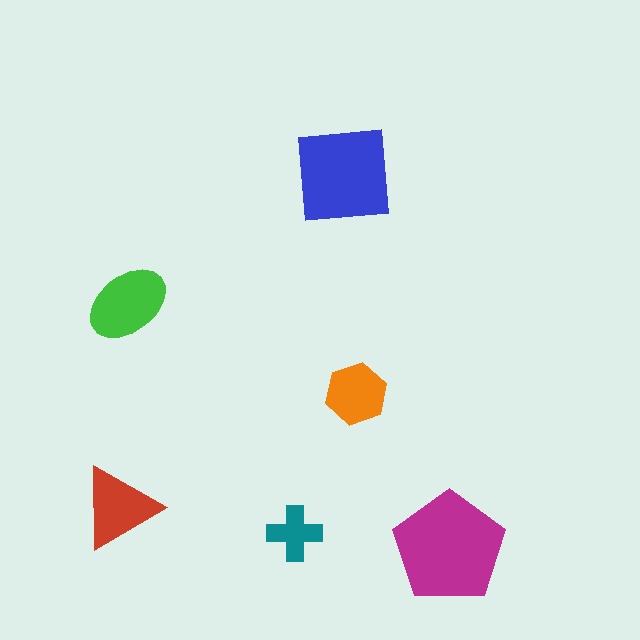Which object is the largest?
The magenta pentagon.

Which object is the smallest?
The teal cross.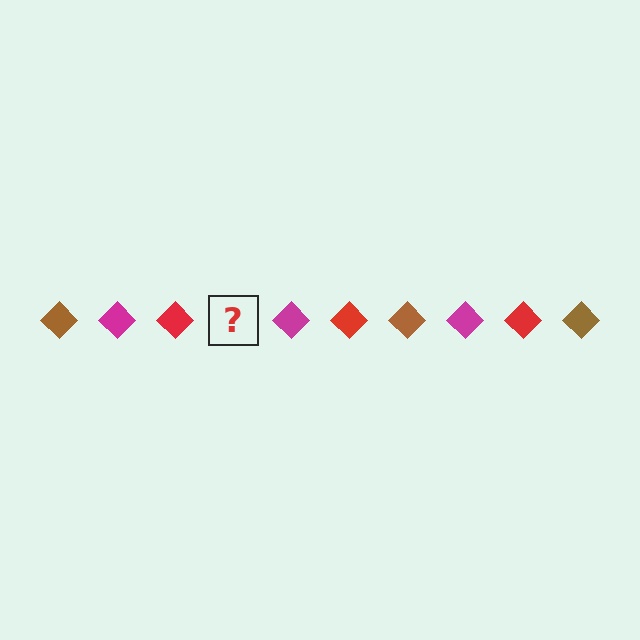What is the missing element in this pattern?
The missing element is a brown diamond.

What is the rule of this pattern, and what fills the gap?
The rule is that the pattern cycles through brown, magenta, red diamonds. The gap should be filled with a brown diamond.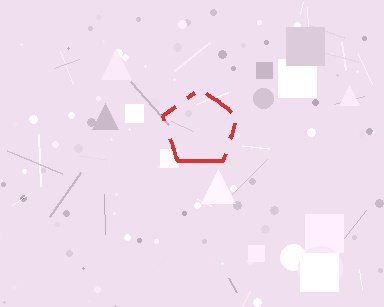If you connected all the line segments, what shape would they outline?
They would outline a pentagon.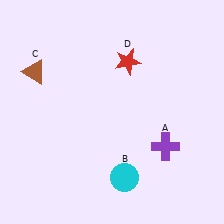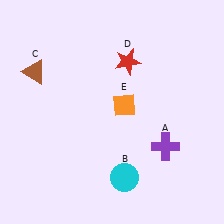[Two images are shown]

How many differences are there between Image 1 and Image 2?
There is 1 difference between the two images.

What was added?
An orange diamond (E) was added in Image 2.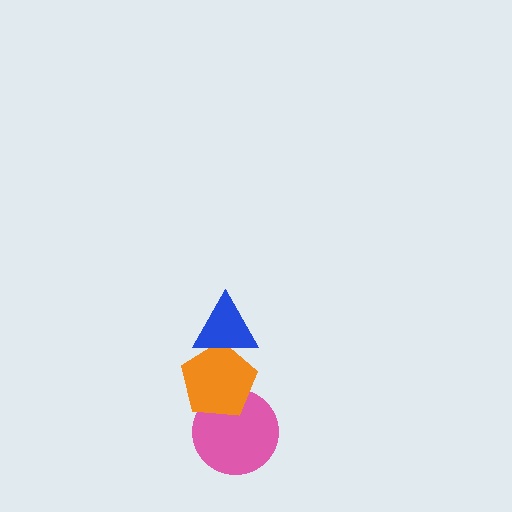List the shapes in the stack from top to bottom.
From top to bottom: the blue triangle, the orange pentagon, the pink circle.